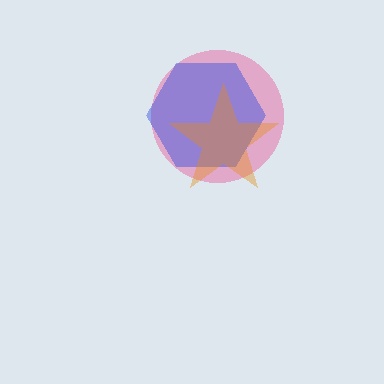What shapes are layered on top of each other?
The layered shapes are: a pink circle, a blue hexagon, an orange star.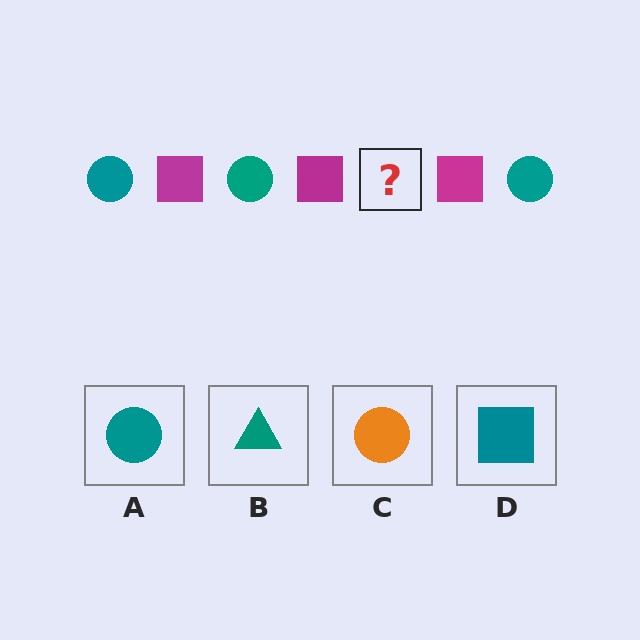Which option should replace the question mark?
Option A.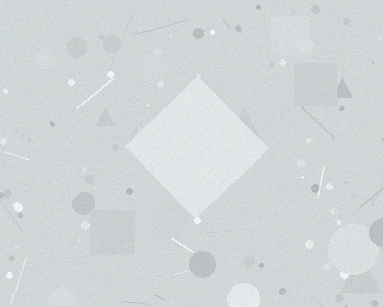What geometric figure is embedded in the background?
A diamond is embedded in the background.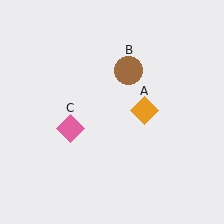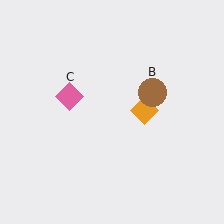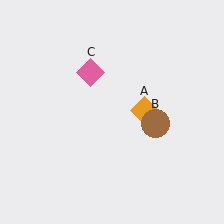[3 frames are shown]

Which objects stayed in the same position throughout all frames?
Orange diamond (object A) remained stationary.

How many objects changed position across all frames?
2 objects changed position: brown circle (object B), pink diamond (object C).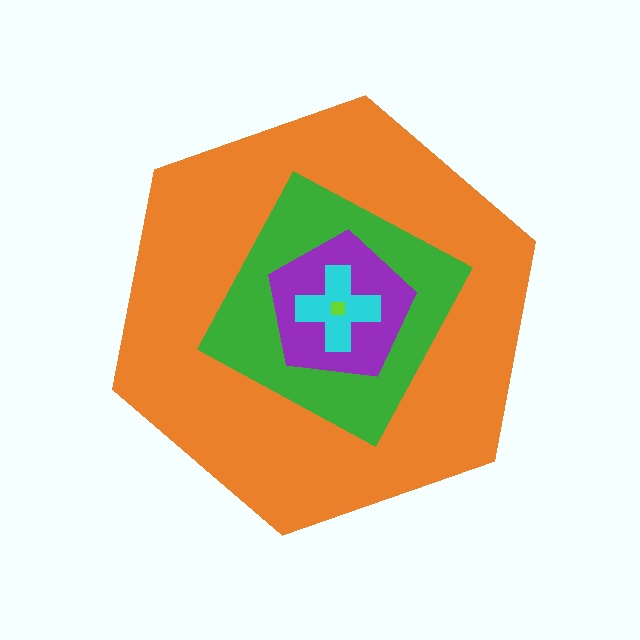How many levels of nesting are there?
5.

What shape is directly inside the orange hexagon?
The green diamond.